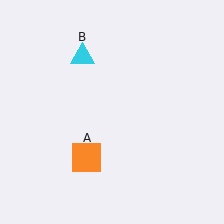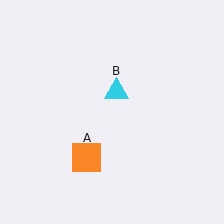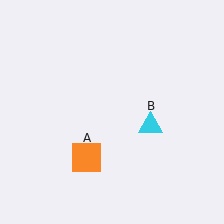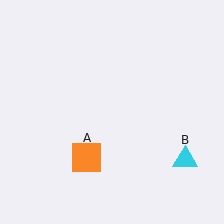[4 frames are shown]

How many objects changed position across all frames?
1 object changed position: cyan triangle (object B).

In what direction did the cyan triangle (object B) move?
The cyan triangle (object B) moved down and to the right.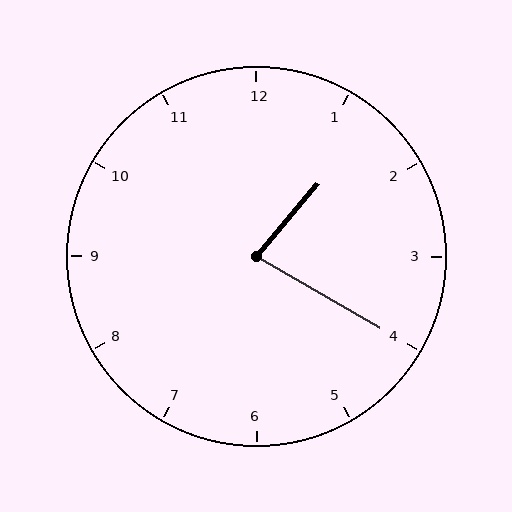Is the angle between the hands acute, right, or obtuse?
It is acute.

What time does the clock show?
1:20.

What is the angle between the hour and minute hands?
Approximately 80 degrees.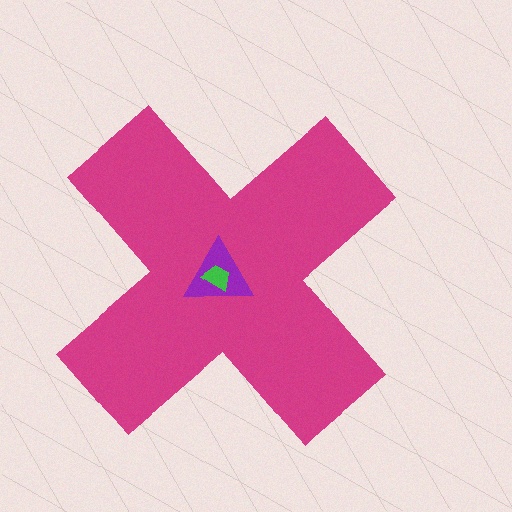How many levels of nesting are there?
3.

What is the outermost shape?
The magenta cross.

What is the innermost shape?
The green trapezoid.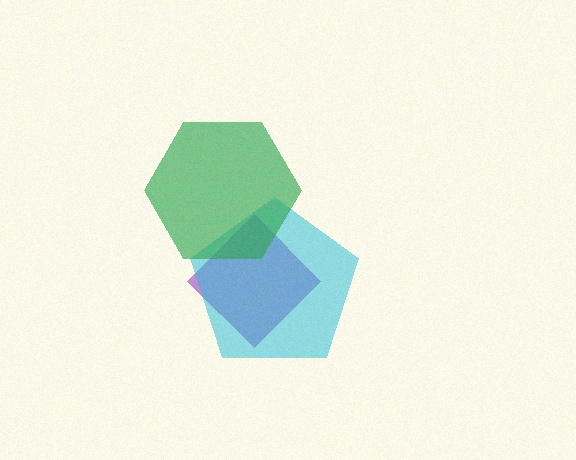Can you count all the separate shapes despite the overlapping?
Yes, there are 3 separate shapes.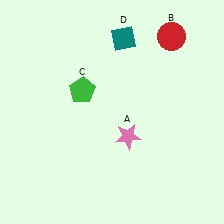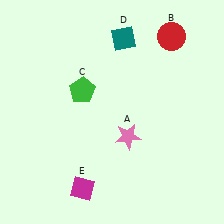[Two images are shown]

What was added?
A magenta diamond (E) was added in Image 2.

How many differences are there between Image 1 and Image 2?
There is 1 difference between the two images.